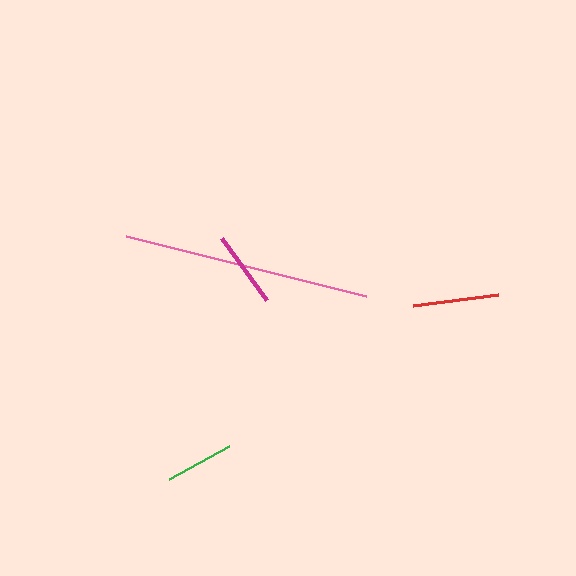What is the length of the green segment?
The green segment is approximately 68 pixels long.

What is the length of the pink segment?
The pink segment is approximately 247 pixels long.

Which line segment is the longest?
The pink line is the longest at approximately 247 pixels.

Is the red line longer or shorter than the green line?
The red line is longer than the green line.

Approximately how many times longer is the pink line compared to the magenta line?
The pink line is approximately 3.2 times the length of the magenta line.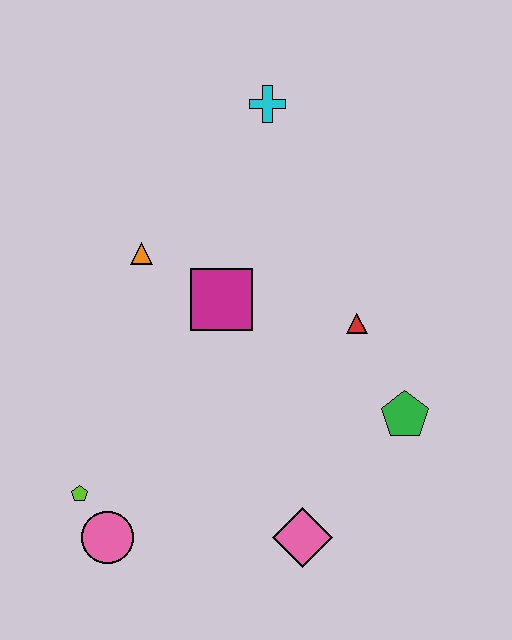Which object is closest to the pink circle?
The lime pentagon is closest to the pink circle.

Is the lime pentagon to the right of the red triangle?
No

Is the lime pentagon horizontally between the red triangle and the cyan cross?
No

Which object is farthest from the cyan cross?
The pink circle is farthest from the cyan cross.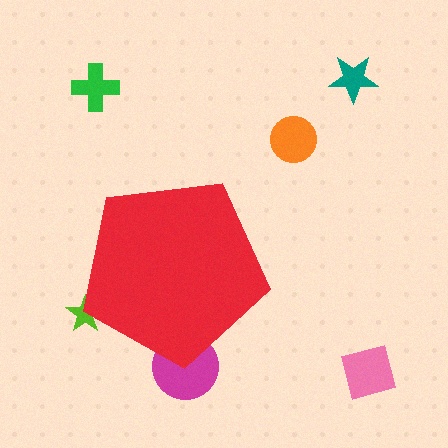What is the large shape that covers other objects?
A red pentagon.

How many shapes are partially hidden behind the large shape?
2 shapes are partially hidden.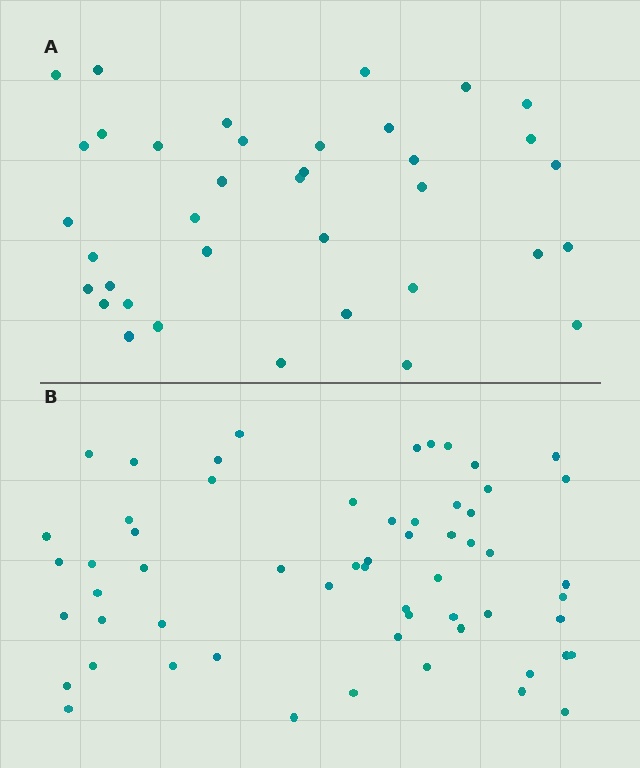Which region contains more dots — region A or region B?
Region B (the bottom region) has more dots.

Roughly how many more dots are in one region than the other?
Region B has approximately 20 more dots than region A.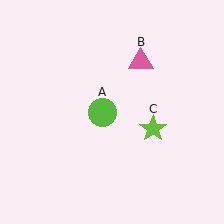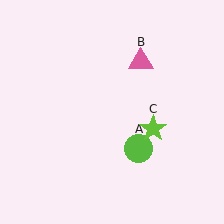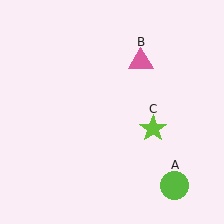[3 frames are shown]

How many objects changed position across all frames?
1 object changed position: lime circle (object A).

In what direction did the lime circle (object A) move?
The lime circle (object A) moved down and to the right.